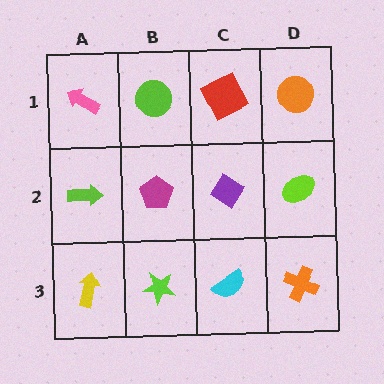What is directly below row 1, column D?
A lime ellipse.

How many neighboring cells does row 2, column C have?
4.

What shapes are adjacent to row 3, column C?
A purple diamond (row 2, column C), a lime star (row 3, column B), an orange cross (row 3, column D).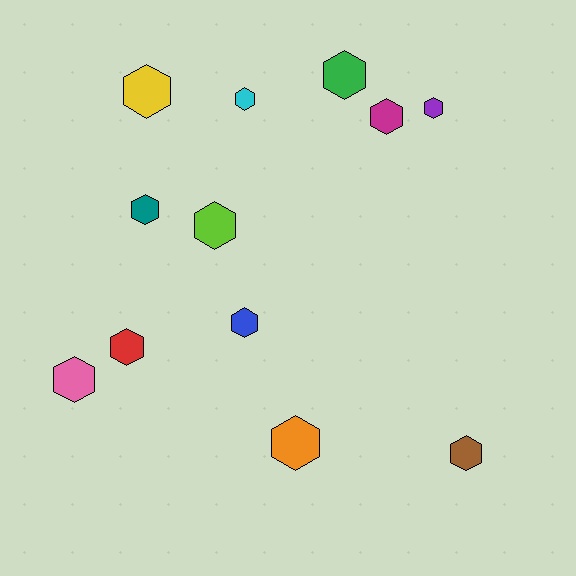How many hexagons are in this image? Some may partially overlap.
There are 12 hexagons.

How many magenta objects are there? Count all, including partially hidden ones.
There is 1 magenta object.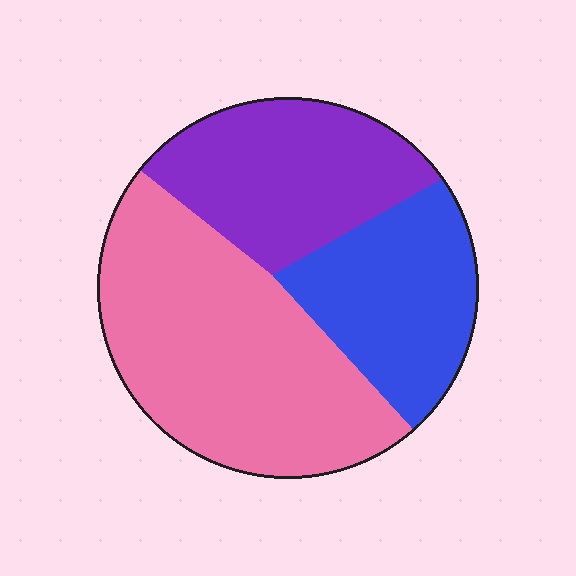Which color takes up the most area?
Pink, at roughly 45%.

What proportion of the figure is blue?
Blue takes up between a quarter and a half of the figure.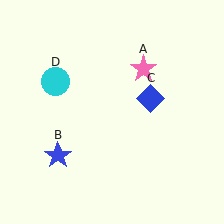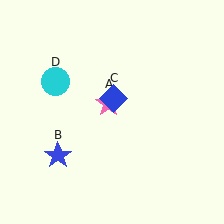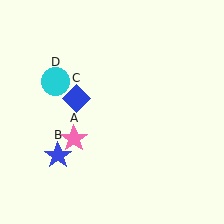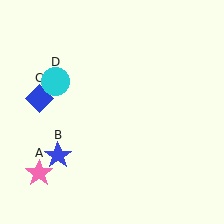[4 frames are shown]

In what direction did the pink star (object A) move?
The pink star (object A) moved down and to the left.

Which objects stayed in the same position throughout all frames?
Blue star (object B) and cyan circle (object D) remained stationary.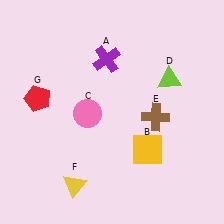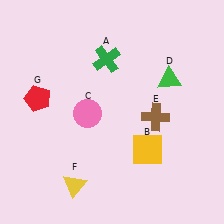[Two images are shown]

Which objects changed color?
A changed from purple to green. D changed from lime to green.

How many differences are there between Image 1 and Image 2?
There are 2 differences between the two images.